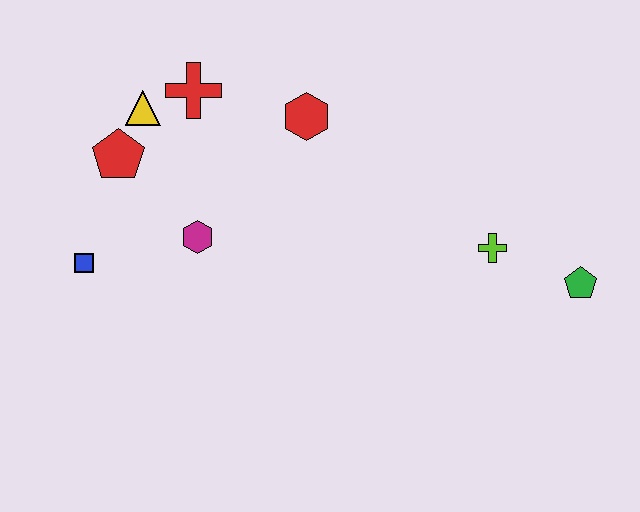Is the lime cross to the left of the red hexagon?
No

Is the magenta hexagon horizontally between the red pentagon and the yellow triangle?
No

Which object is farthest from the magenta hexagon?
The green pentagon is farthest from the magenta hexagon.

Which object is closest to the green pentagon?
The lime cross is closest to the green pentagon.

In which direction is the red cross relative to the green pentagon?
The red cross is to the left of the green pentagon.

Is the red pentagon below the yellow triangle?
Yes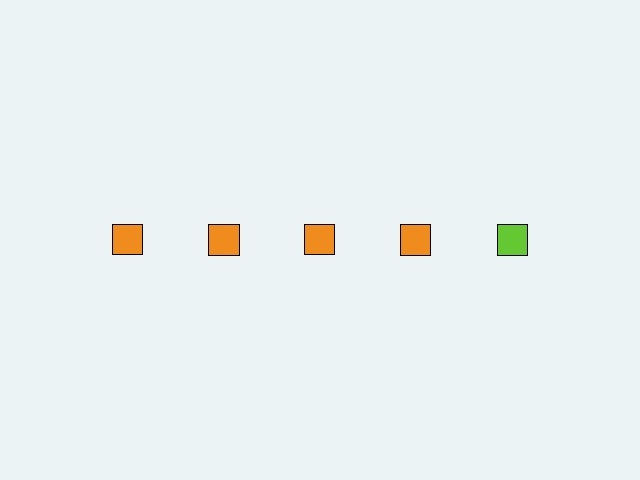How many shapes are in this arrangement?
There are 5 shapes arranged in a grid pattern.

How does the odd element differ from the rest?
It has a different color: lime instead of orange.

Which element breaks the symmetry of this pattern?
The lime square in the top row, rightmost column breaks the symmetry. All other shapes are orange squares.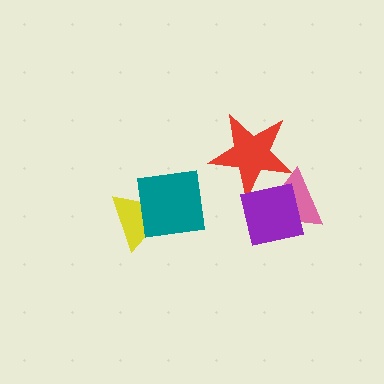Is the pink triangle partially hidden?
Yes, it is partially covered by another shape.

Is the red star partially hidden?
Yes, it is partially covered by another shape.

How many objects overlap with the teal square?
1 object overlaps with the teal square.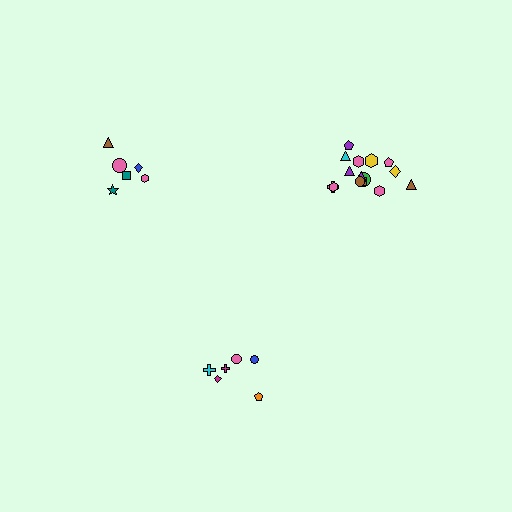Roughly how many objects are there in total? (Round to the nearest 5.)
Roughly 25 objects in total.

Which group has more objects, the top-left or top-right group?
The top-right group.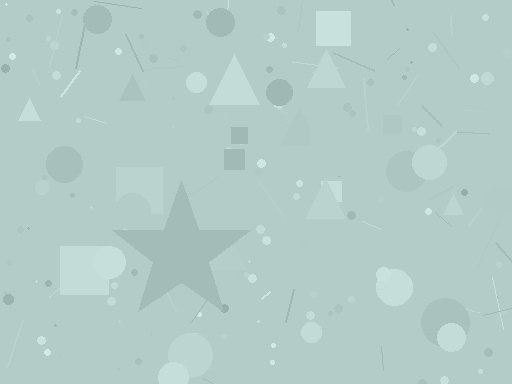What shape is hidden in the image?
A star is hidden in the image.